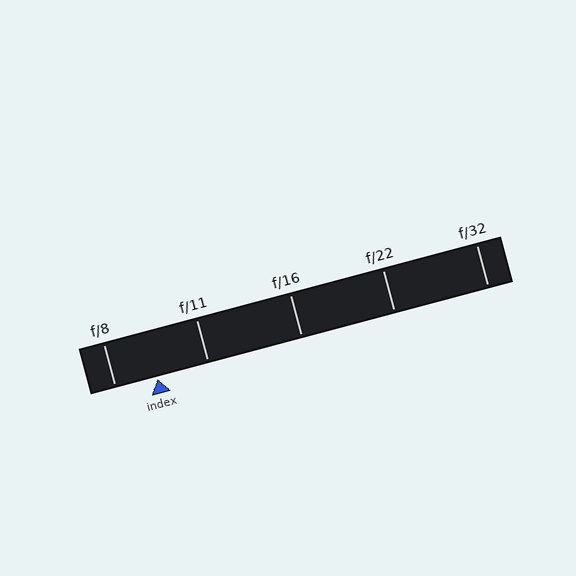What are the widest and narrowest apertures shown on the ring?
The widest aperture shown is f/8 and the narrowest is f/32.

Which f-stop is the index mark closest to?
The index mark is closest to f/8.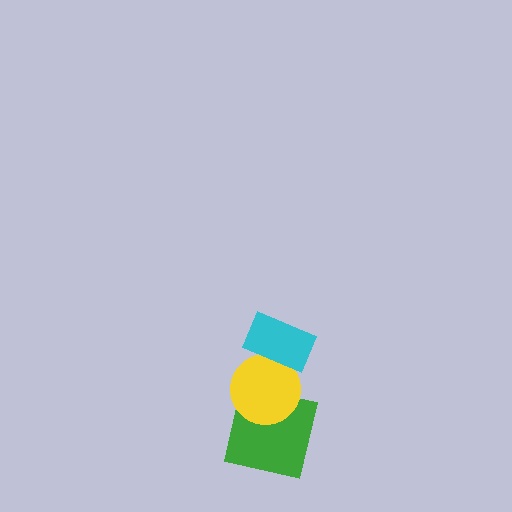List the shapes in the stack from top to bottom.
From top to bottom: the cyan rectangle, the yellow circle, the green square.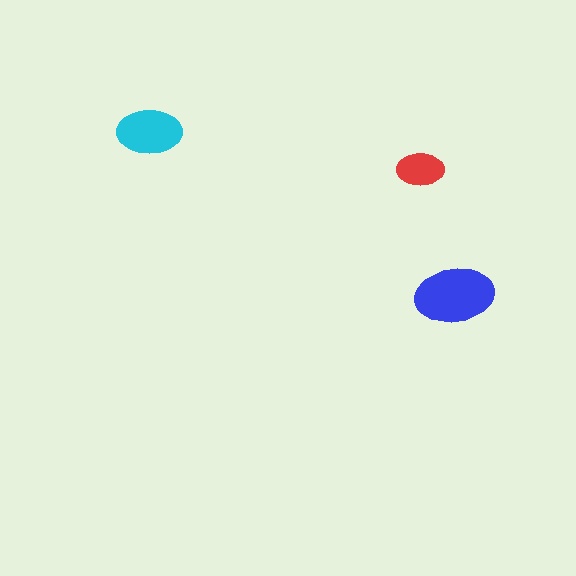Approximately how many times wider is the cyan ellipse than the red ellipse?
About 1.5 times wider.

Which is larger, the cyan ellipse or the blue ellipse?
The blue one.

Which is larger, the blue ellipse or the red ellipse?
The blue one.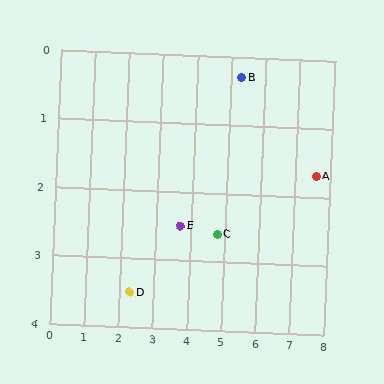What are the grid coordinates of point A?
Point A is at approximately (7.6, 1.7).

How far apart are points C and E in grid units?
Points C and E are about 1.1 grid units apart.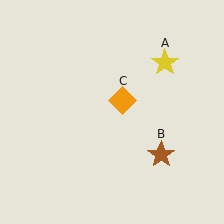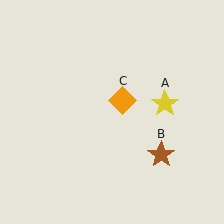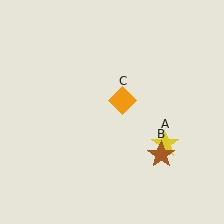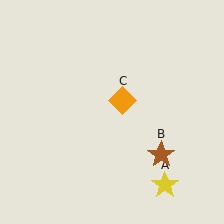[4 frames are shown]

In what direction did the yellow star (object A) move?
The yellow star (object A) moved down.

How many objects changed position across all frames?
1 object changed position: yellow star (object A).